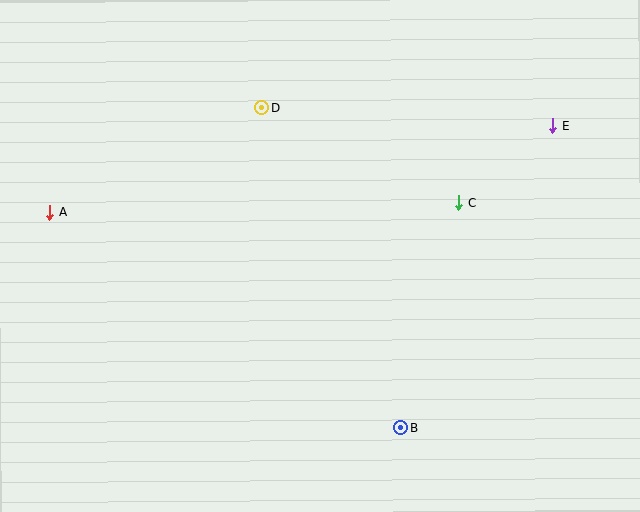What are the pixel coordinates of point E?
Point E is at (553, 126).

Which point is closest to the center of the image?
Point C at (458, 203) is closest to the center.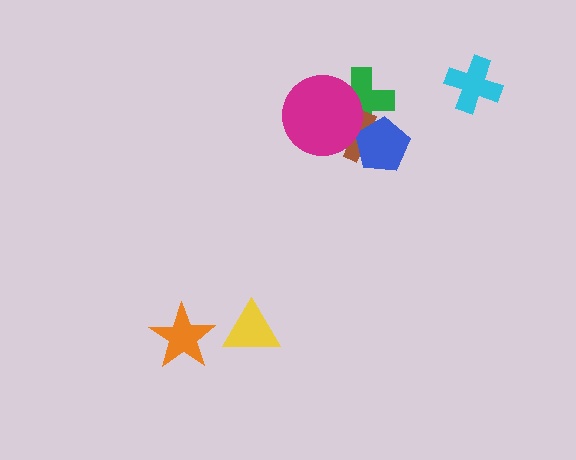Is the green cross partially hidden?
Yes, it is partially covered by another shape.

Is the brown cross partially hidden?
Yes, it is partially covered by another shape.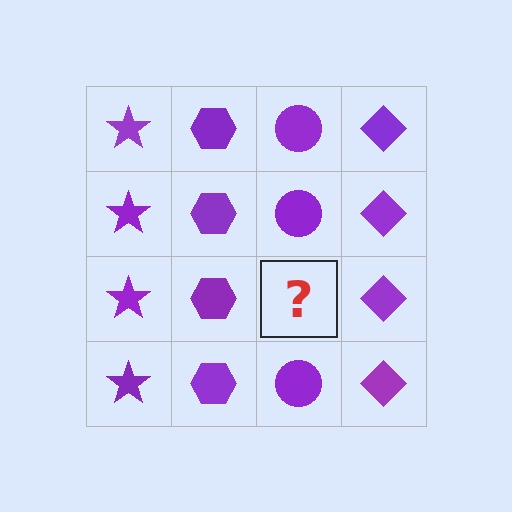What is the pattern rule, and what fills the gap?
The rule is that each column has a consistent shape. The gap should be filled with a purple circle.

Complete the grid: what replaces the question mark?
The question mark should be replaced with a purple circle.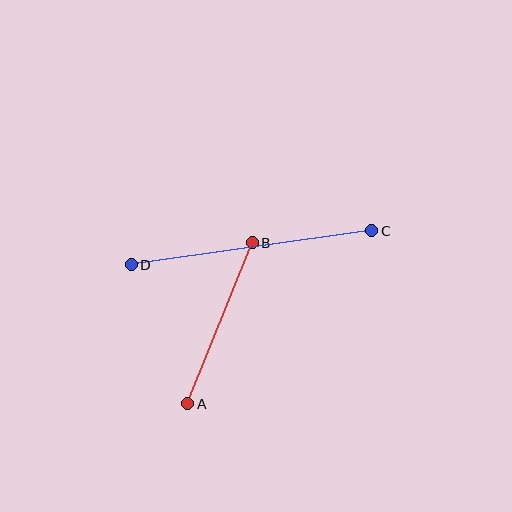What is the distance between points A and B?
The distance is approximately 173 pixels.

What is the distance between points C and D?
The distance is approximately 243 pixels.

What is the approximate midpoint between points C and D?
The midpoint is at approximately (251, 248) pixels.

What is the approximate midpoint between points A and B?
The midpoint is at approximately (220, 323) pixels.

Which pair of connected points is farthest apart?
Points C and D are farthest apart.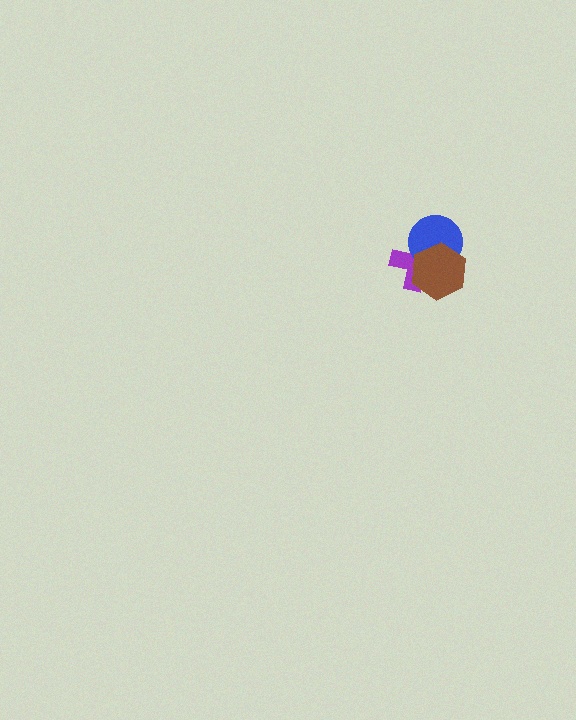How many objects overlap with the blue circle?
2 objects overlap with the blue circle.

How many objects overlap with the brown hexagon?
2 objects overlap with the brown hexagon.